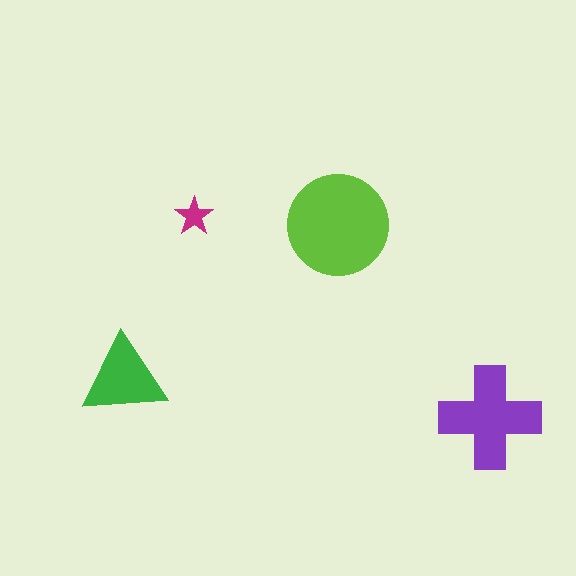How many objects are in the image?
There are 4 objects in the image.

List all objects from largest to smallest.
The lime circle, the purple cross, the green triangle, the magenta star.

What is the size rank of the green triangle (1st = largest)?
3rd.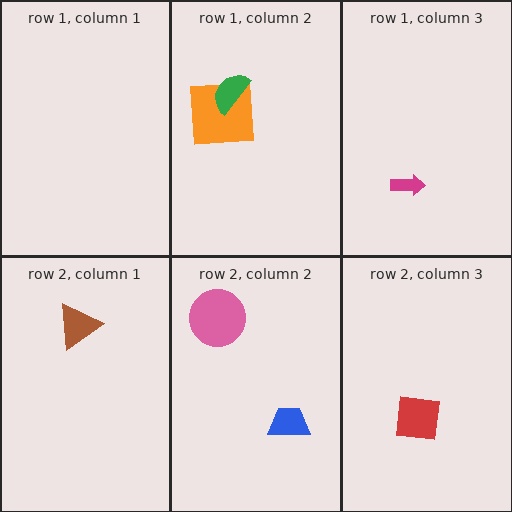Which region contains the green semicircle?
The row 1, column 2 region.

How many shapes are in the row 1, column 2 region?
2.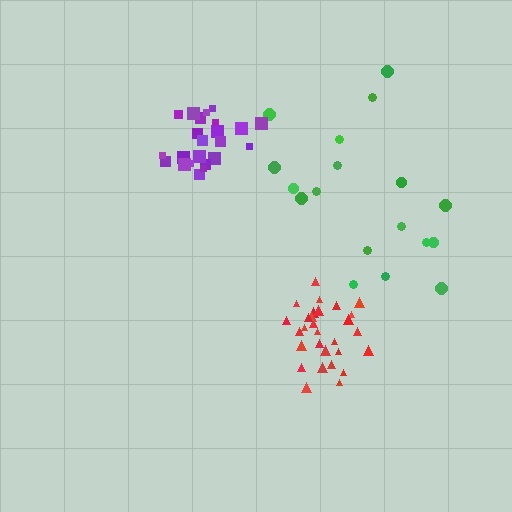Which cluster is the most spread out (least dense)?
Green.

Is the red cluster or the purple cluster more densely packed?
Purple.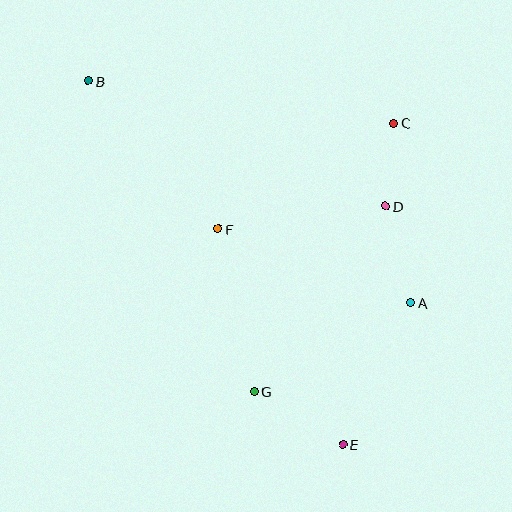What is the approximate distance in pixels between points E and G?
The distance between E and G is approximately 103 pixels.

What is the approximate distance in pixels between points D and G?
The distance between D and G is approximately 227 pixels.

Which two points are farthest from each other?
Points B and E are farthest from each other.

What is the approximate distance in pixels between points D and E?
The distance between D and E is approximately 242 pixels.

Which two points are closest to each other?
Points C and D are closest to each other.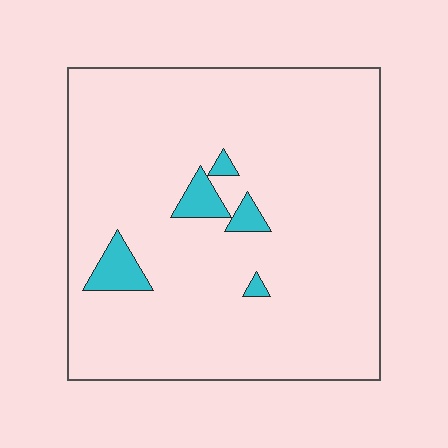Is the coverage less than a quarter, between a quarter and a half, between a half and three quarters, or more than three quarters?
Less than a quarter.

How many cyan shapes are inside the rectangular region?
5.